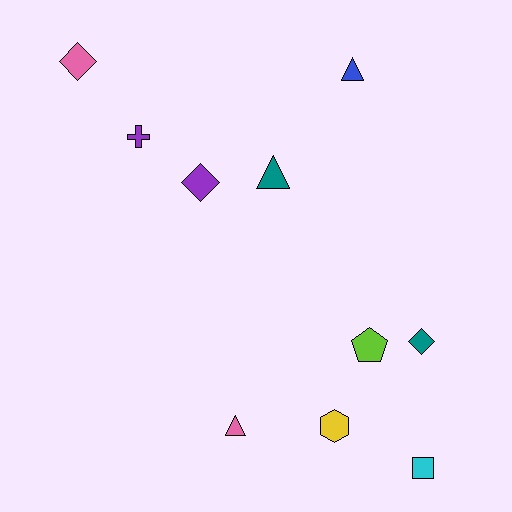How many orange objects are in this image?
There are no orange objects.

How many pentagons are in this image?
There is 1 pentagon.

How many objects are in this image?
There are 10 objects.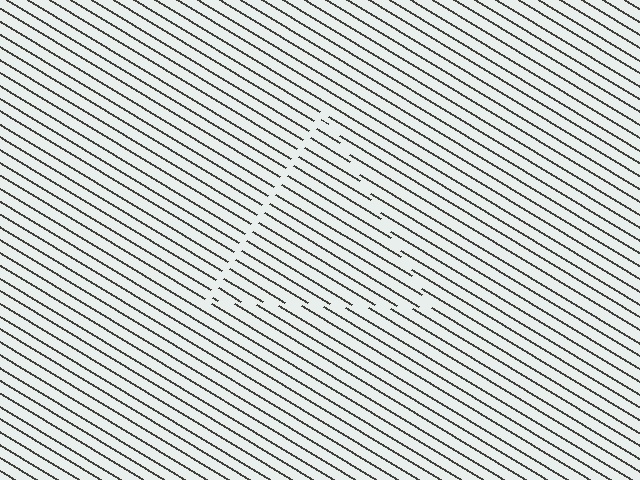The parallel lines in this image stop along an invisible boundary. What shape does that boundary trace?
An illusory triangle. The interior of the shape contains the same grating, shifted by half a period — the contour is defined by the phase discontinuity where line-ends from the inner and outer gratings abut.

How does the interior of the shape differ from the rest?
The interior of the shape contains the same grating, shifted by half a period — the contour is defined by the phase discontinuity where line-ends from the inner and outer gratings abut.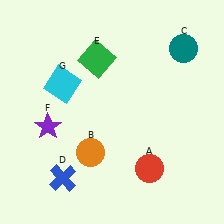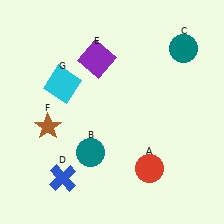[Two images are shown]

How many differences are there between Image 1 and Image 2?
There are 3 differences between the two images.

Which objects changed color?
B changed from orange to teal. E changed from green to purple. F changed from purple to brown.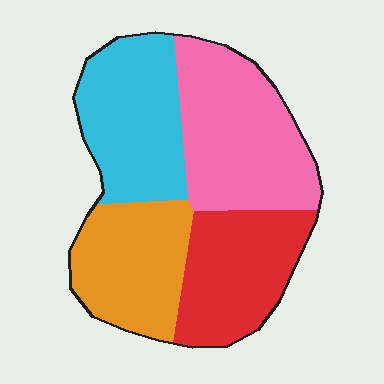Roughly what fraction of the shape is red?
Red takes up between a sixth and a third of the shape.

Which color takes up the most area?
Pink, at roughly 30%.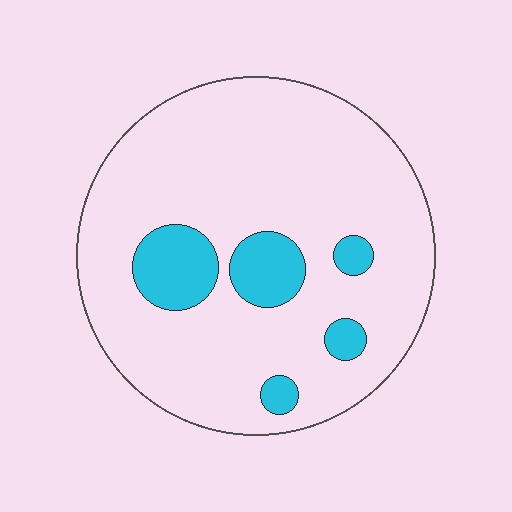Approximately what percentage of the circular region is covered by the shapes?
Approximately 15%.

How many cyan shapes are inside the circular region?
5.